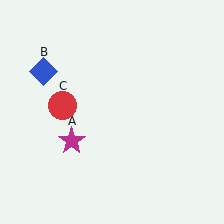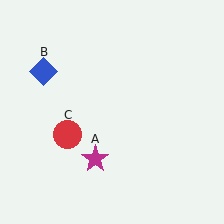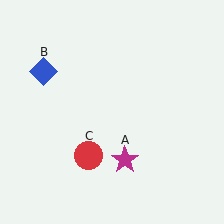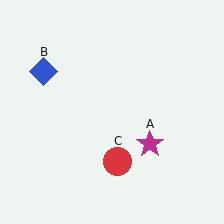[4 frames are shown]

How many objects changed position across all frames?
2 objects changed position: magenta star (object A), red circle (object C).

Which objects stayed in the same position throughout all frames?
Blue diamond (object B) remained stationary.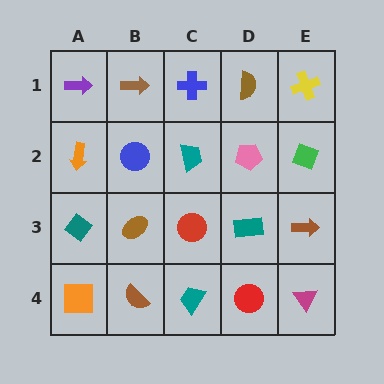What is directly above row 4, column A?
A teal diamond.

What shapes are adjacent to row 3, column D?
A pink pentagon (row 2, column D), a red circle (row 4, column D), a red circle (row 3, column C), a brown arrow (row 3, column E).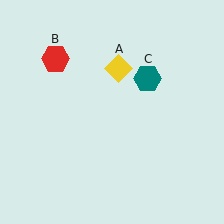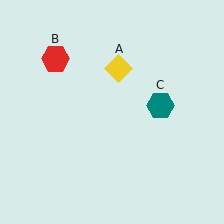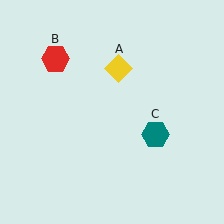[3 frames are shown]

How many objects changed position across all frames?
1 object changed position: teal hexagon (object C).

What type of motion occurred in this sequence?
The teal hexagon (object C) rotated clockwise around the center of the scene.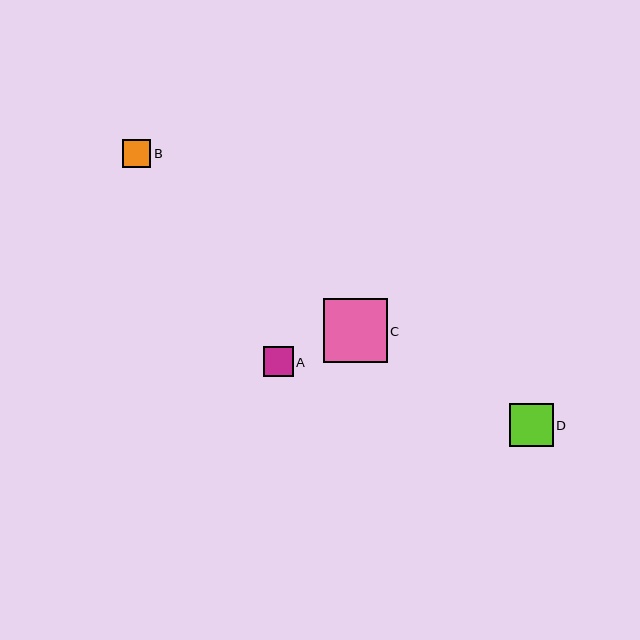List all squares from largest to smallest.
From largest to smallest: C, D, A, B.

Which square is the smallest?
Square B is the smallest with a size of approximately 28 pixels.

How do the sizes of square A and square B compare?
Square A and square B are approximately the same size.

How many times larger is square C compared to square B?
Square C is approximately 2.3 times the size of square B.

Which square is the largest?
Square C is the largest with a size of approximately 64 pixels.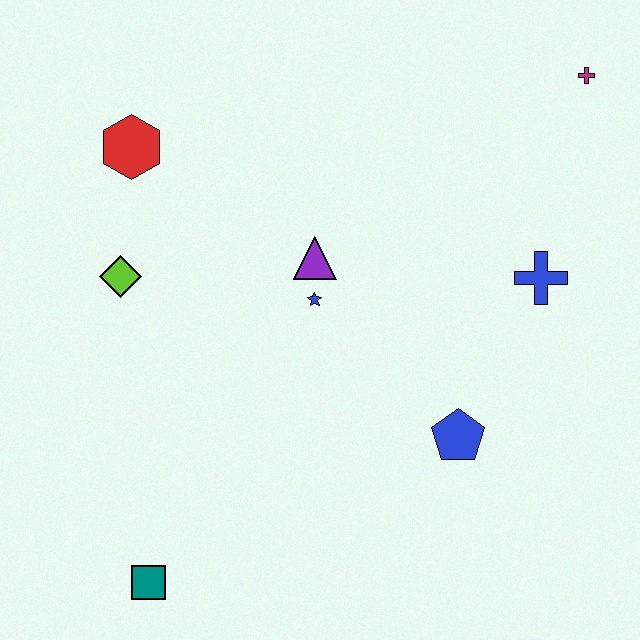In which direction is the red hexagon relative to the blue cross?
The red hexagon is to the left of the blue cross.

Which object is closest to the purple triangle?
The blue star is closest to the purple triangle.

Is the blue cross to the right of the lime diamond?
Yes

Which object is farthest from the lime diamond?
The magenta cross is farthest from the lime diamond.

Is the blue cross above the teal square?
Yes